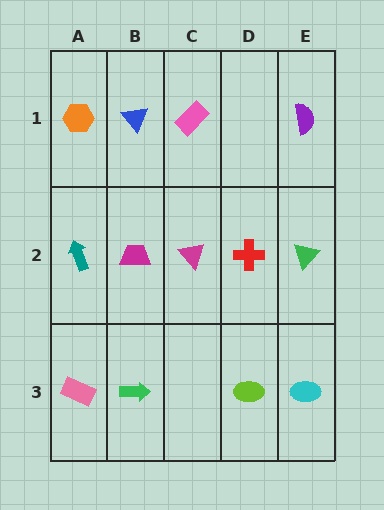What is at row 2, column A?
A teal arrow.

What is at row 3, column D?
A lime ellipse.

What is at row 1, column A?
An orange hexagon.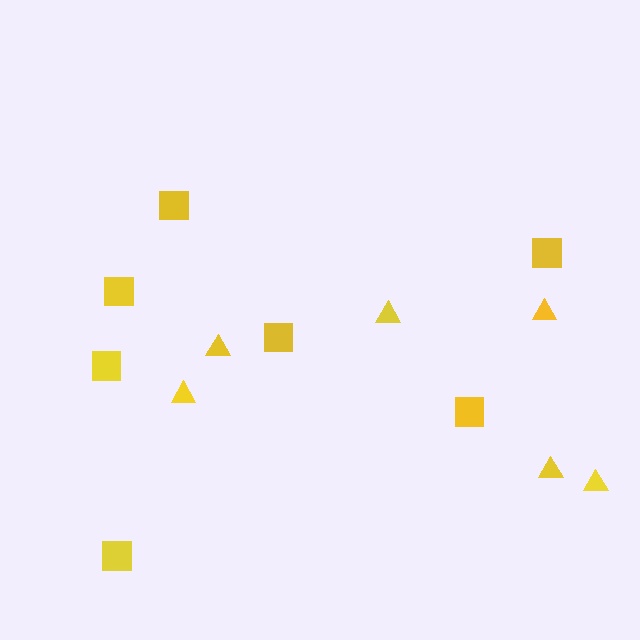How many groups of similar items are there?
There are 2 groups: one group of triangles (6) and one group of squares (7).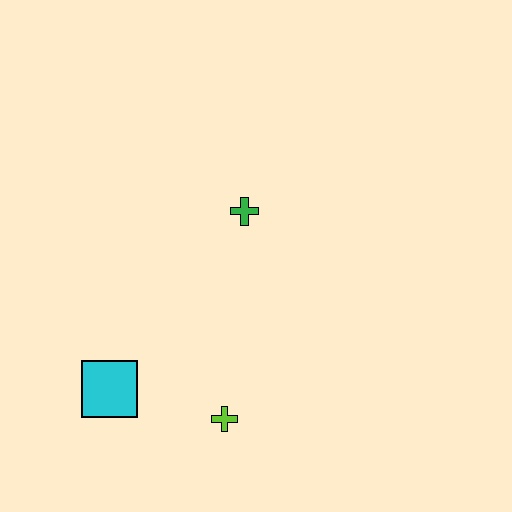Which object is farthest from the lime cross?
The green cross is farthest from the lime cross.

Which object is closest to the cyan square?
The lime cross is closest to the cyan square.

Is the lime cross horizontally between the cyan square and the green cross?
Yes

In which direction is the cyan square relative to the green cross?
The cyan square is below the green cross.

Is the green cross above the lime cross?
Yes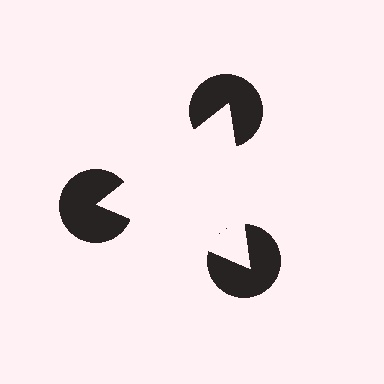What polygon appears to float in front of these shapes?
An illusory triangle — its edges are inferred from the aligned wedge cuts in the pac-man discs, not physically drawn.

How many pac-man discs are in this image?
There are 3 — one at each vertex of the illusory triangle.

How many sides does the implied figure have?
3 sides.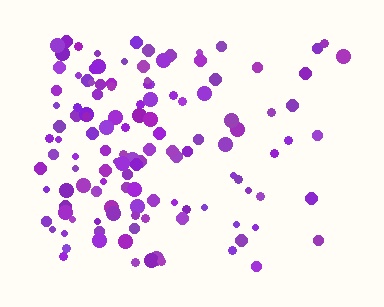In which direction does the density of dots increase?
From right to left, with the left side densest.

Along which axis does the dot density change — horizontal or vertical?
Horizontal.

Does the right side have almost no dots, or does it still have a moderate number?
Still a moderate number, just noticeably fewer than the left.